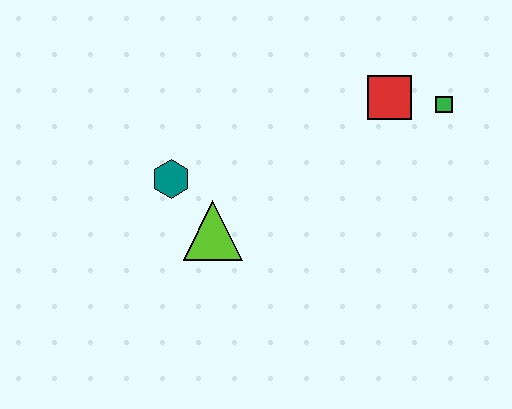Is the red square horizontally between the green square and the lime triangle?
Yes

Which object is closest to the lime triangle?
The teal hexagon is closest to the lime triangle.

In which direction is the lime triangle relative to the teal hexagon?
The lime triangle is below the teal hexagon.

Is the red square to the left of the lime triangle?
No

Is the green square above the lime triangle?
Yes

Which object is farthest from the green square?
The teal hexagon is farthest from the green square.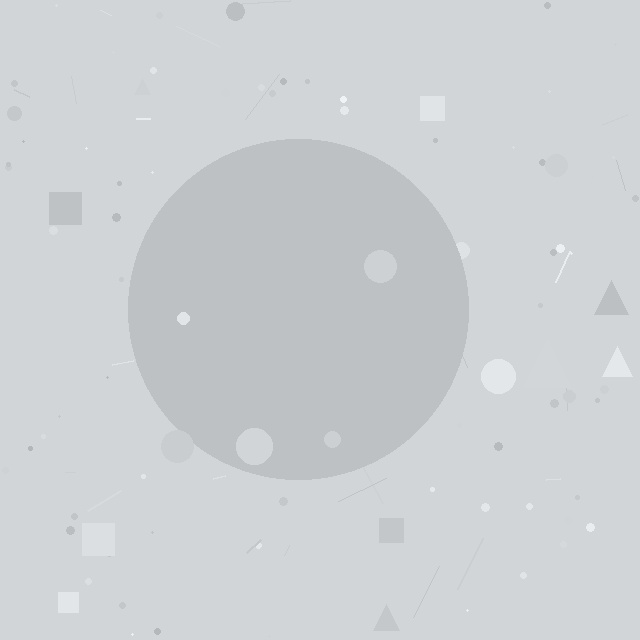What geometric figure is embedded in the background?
A circle is embedded in the background.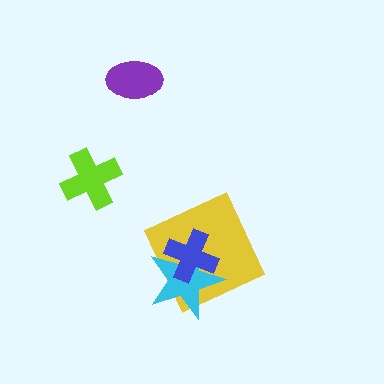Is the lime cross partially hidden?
No, no other shape covers it.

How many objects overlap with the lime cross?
0 objects overlap with the lime cross.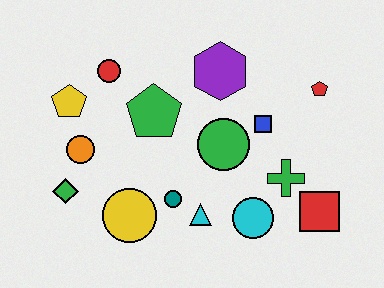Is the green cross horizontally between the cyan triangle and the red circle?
No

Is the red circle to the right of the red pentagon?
No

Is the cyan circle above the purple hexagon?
No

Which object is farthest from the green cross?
The yellow pentagon is farthest from the green cross.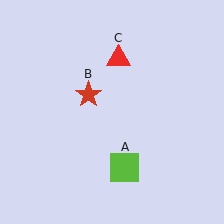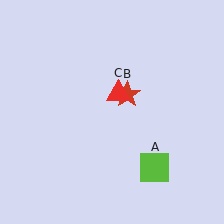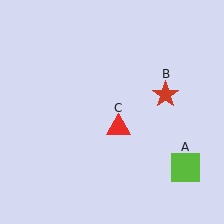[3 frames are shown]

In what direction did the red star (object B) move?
The red star (object B) moved right.